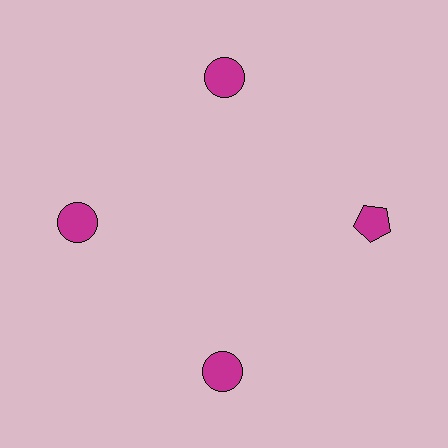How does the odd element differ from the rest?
It has a different shape: pentagon instead of circle.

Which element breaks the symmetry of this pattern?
The magenta pentagon at roughly the 3 o'clock position breaks the symmetry. All other shapes are magenta circles.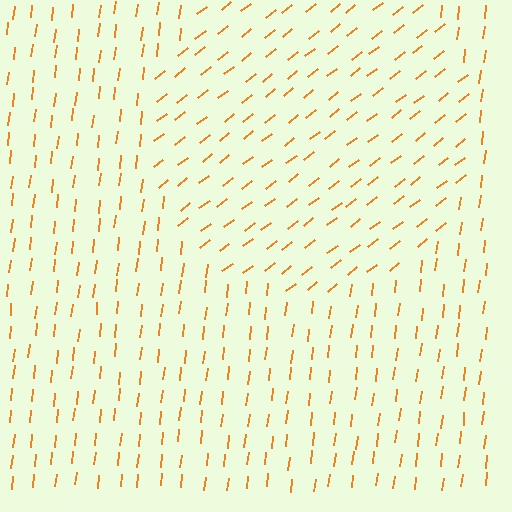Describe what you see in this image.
The image is filled with small orange line segments. A circle region in the image has lines oriented differently from the surrounding lines, creating a visible texture boundary.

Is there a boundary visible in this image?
Yes, there is a texture boundary formed by a change in line orientation.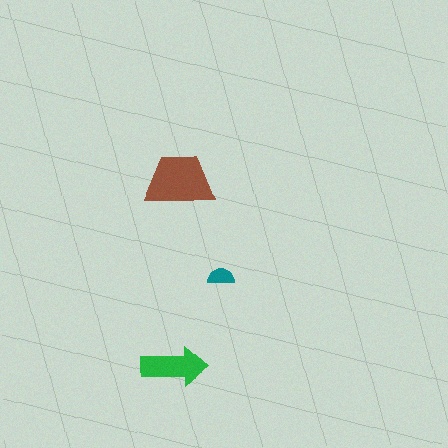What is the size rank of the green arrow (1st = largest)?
2nd.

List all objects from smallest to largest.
The teal semicircle, the green arrow, the brown trapezoid.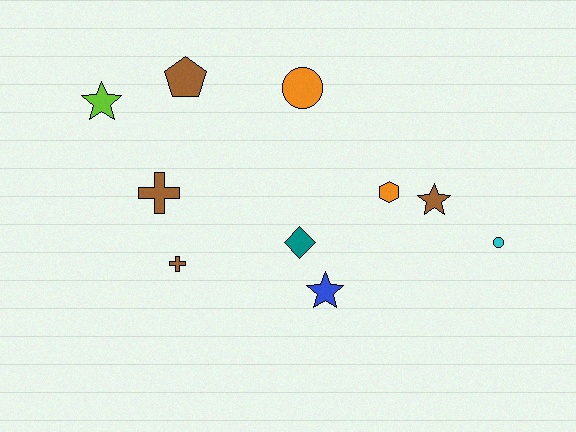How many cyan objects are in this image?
There is 1 cyan object.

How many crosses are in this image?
There are 2 crosses.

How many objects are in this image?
There are 10 objects.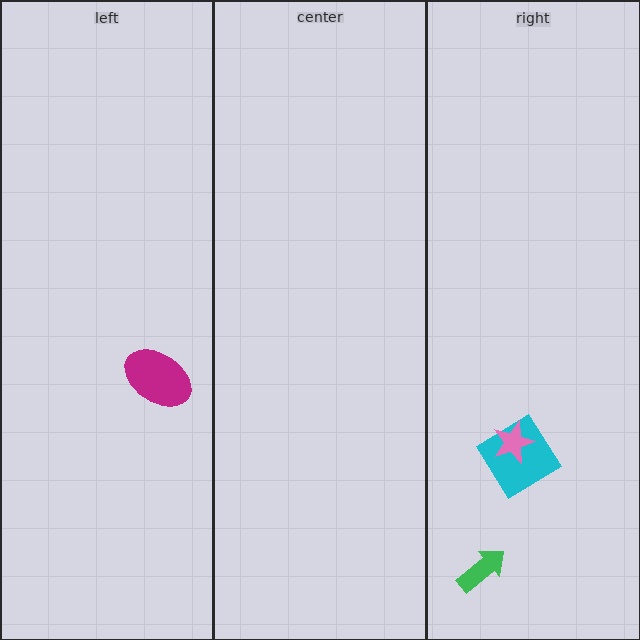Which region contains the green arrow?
The right region.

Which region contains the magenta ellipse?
The left region.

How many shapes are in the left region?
1.